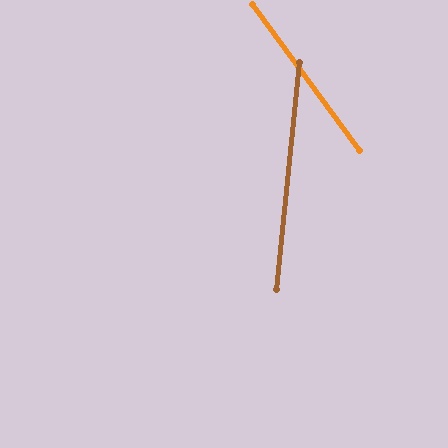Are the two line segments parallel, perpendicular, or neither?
Neither parallel nor perpendicular — they differ by about 42°.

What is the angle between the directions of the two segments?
Approximately 42 degrees.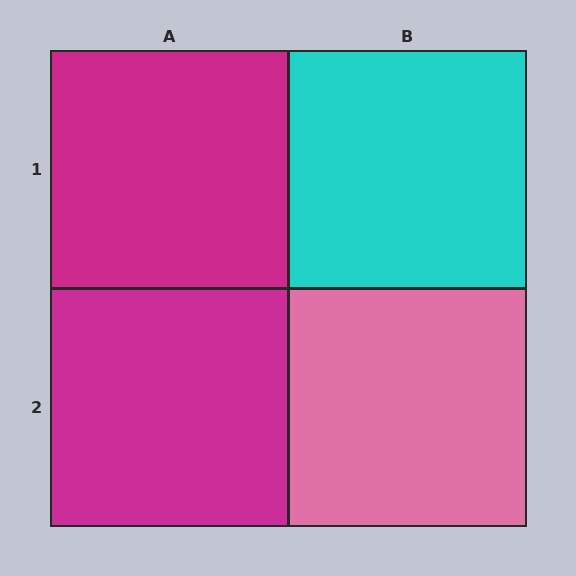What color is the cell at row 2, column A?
Magenta.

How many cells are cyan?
1 cell is cyan.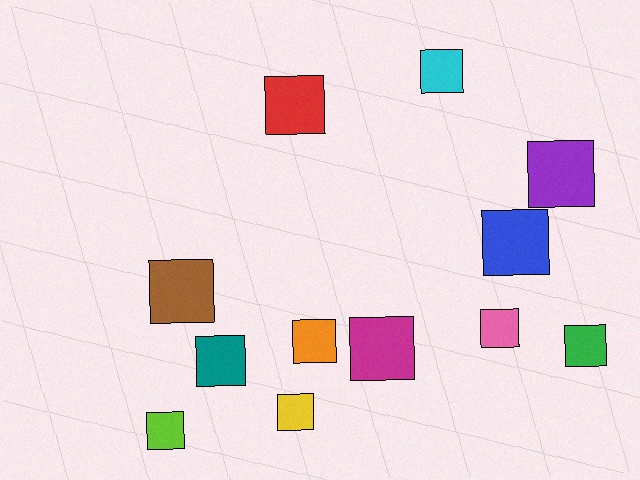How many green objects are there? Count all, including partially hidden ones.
There is 1 green object.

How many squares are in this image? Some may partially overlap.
There are 12 squares.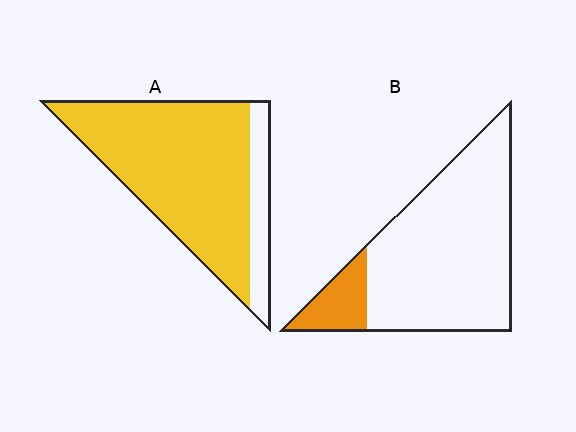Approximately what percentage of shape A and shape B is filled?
A is approximately 85% and B is approximately 15%.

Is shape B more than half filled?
No.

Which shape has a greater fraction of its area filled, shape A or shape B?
Shape A.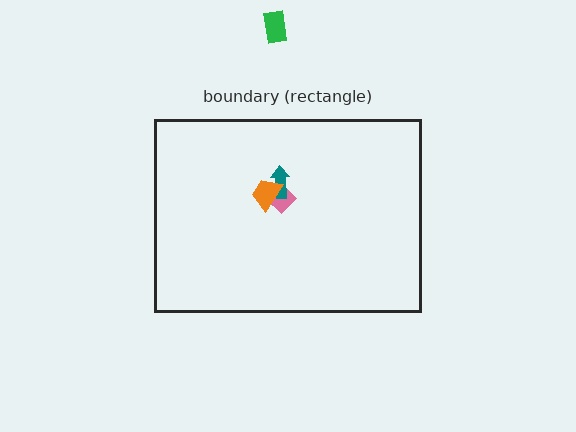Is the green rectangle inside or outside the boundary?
Outside.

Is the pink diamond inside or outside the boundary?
Inside.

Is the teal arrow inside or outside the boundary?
Inside.